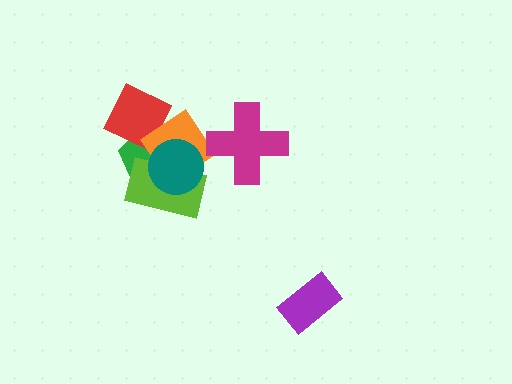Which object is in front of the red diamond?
The orange diamond is in front of the red diamond.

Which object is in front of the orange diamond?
The teal circle is in front of the orange diamond.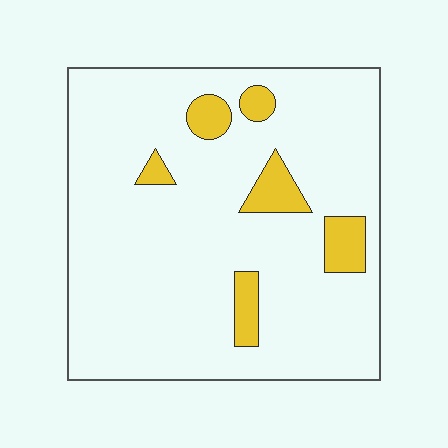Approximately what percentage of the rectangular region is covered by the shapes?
Approximately 10%.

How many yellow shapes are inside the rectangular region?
6.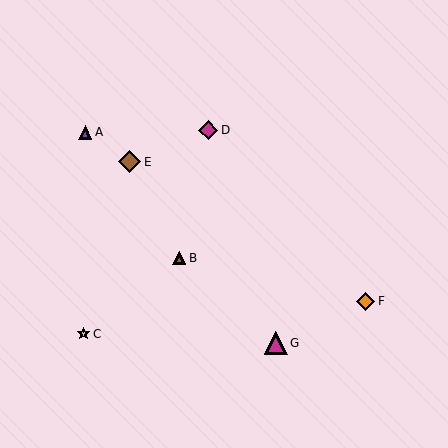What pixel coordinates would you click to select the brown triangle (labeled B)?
Click at (179, 258) to select the brown triangle B.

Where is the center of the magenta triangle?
The center of the magenta triangle is at (276, 343).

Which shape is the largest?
The magenta triangle (labeled G) is the largest.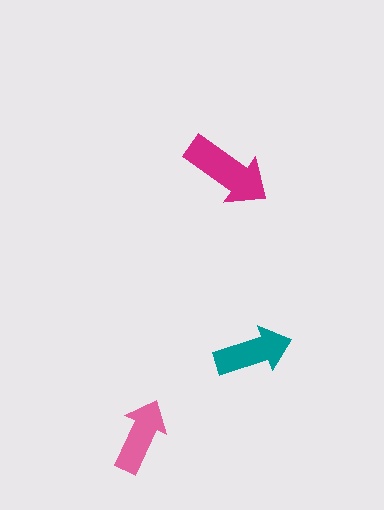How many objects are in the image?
There are 3 objects in the image.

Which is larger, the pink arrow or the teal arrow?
The teal one.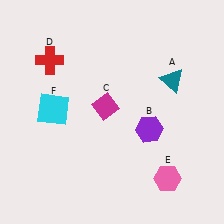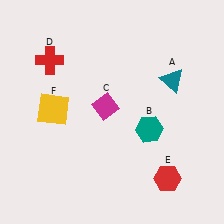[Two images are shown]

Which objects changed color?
B changed from purple to teal. E changed from pink to red. F changed from cyan to yellow.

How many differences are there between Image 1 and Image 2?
There are 3 differences between the two images.